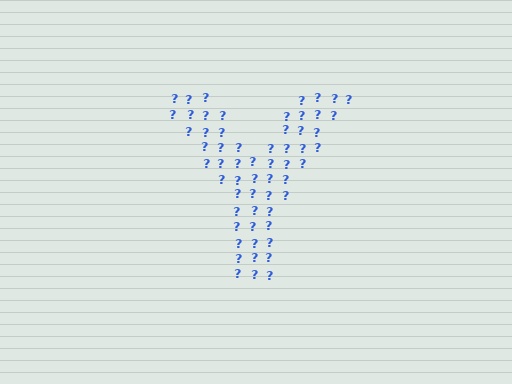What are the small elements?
The small elements are question marks.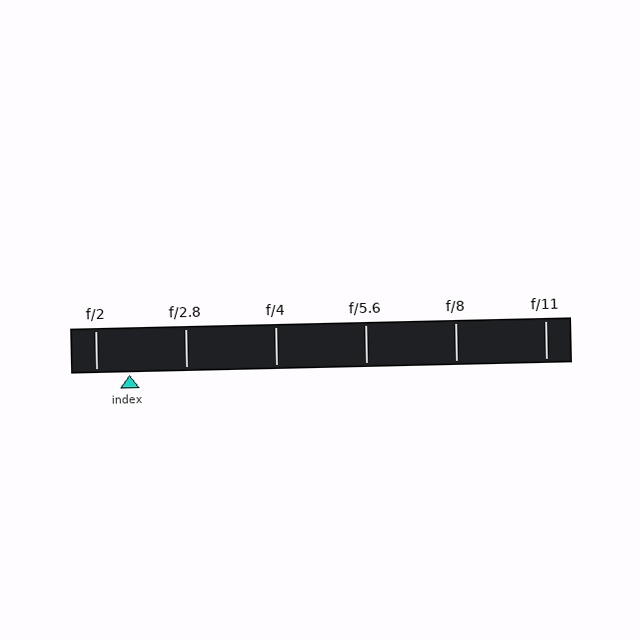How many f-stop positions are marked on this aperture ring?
There are 6 f-stop positions marked.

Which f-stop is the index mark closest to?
The index mark is closest to f/2.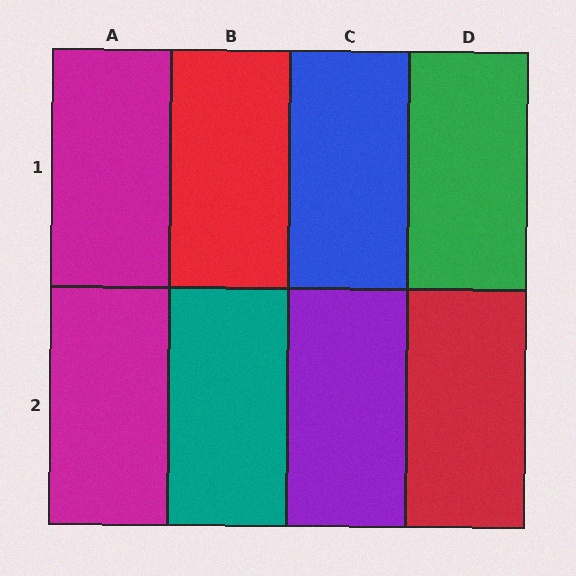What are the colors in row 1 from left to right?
Magenta, red, blue, green.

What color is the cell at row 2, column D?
Red.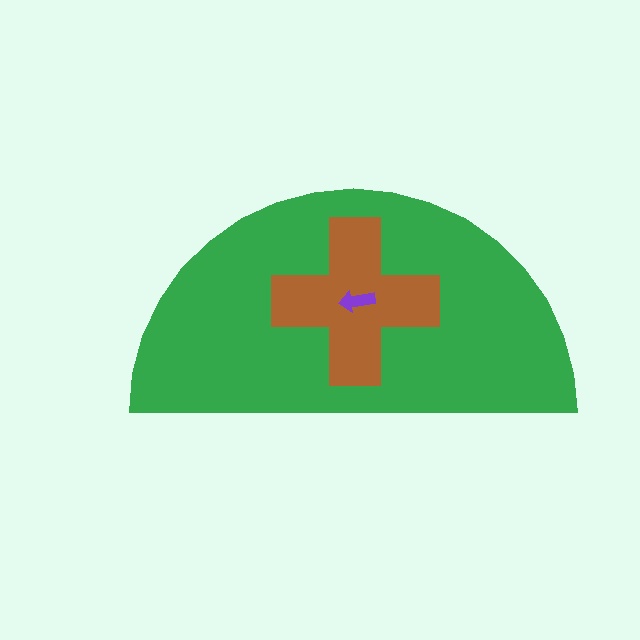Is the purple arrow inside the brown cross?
Yes.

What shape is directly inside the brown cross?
The purple arrow.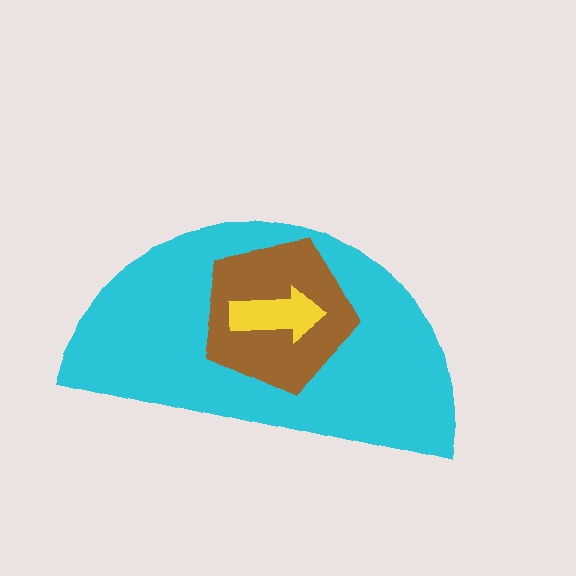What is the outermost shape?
The cyan semicircle.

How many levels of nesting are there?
3.